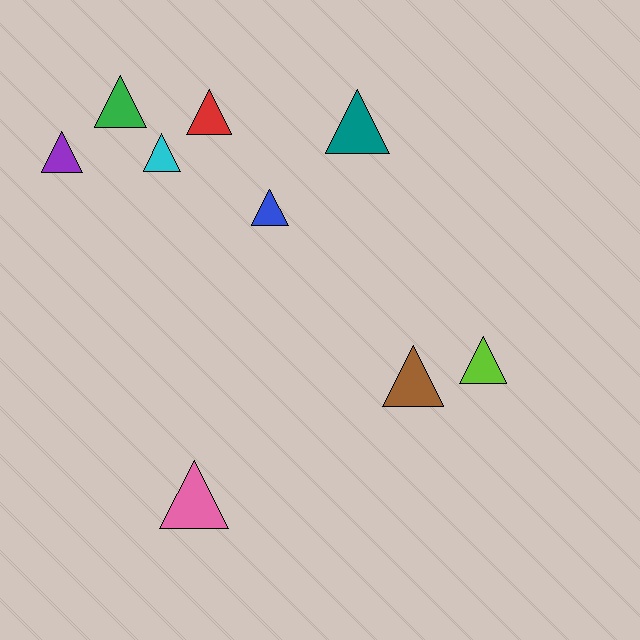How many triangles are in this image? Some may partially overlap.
There are 9 triangles.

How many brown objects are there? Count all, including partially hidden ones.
There is 1 brown object.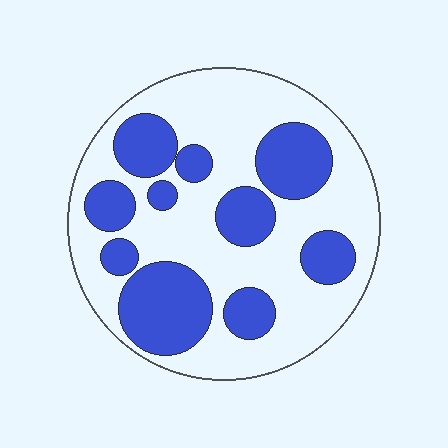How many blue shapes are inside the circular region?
10.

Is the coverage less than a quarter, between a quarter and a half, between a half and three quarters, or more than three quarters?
Between a quarter and a half.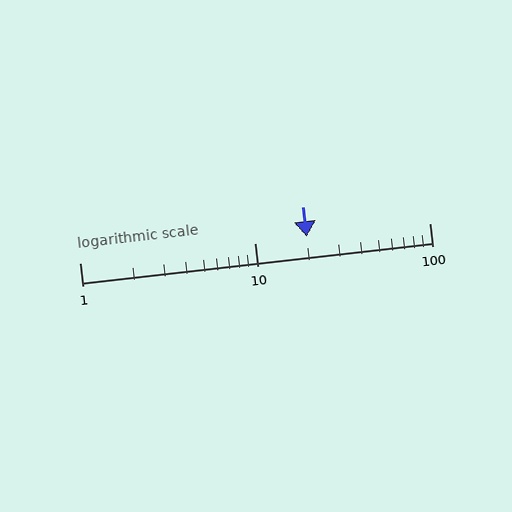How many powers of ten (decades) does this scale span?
The scale spans 2 decades, from 1 to 100.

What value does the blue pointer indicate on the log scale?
The pointer indicates approximately 20.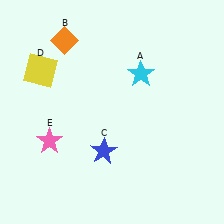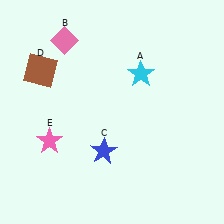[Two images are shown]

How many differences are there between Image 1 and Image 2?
There are 2 differences between the two images.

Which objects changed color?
B changed from orange to pink. D changed from yellow to brown.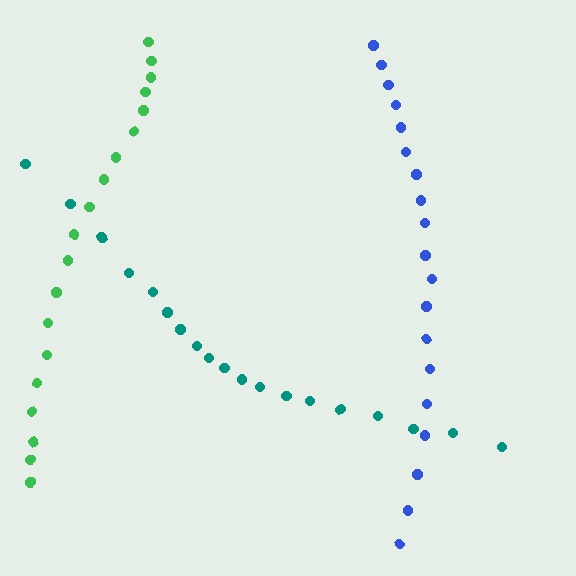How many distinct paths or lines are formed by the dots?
There are 3 distinct paths.